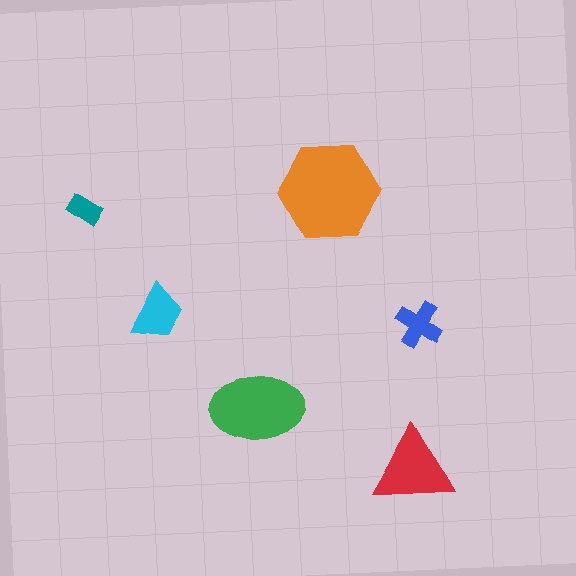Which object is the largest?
The orange hexagon.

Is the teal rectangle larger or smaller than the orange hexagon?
Smaller.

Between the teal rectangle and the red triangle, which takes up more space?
The red triangle.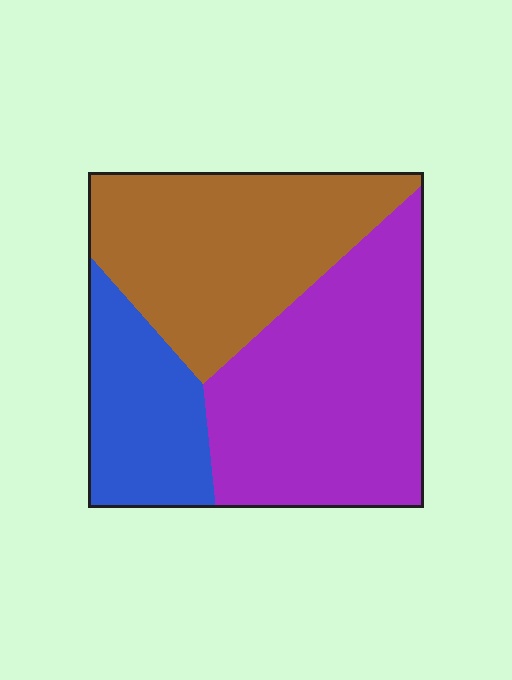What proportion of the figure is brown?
Brown takes up between a third and a half of the figure.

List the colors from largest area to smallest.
From largest to smallest: purple, brown, blue.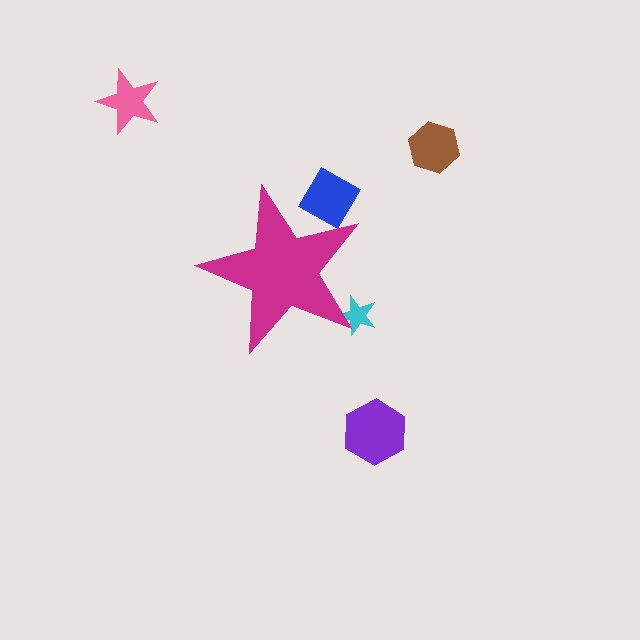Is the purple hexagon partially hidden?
No, the purple hexagon is fully visible.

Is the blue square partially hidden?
Yes, the blue square is partially hidden behind the magenta star.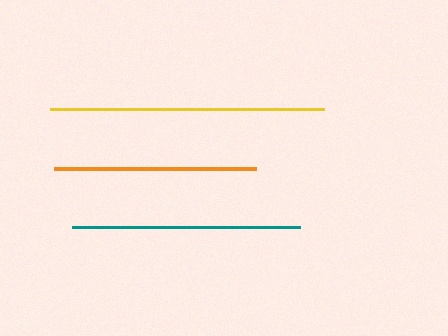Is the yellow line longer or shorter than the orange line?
The yellow line is longer than the orange line.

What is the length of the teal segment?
The teal segment is approximately 228 pixels long.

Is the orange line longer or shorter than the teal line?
The teal line is longer than the orange line.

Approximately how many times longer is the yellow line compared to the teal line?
The yellow line is approximately 1.2 times the length of the teal line.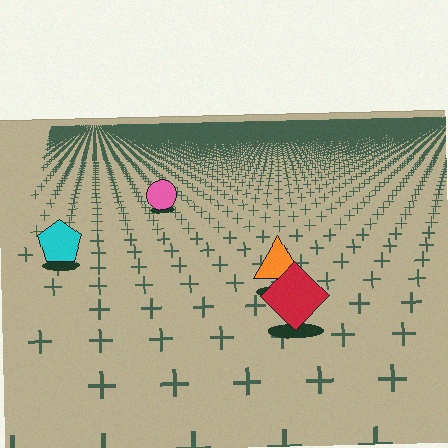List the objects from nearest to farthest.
From nearest to farthest: the red diamond, the orange triangle, the cyan pentagon, the pink circle.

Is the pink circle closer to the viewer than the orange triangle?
No. The orange triangle is closer — you can tell from the texture gradient: the ground texture is coarser near it.